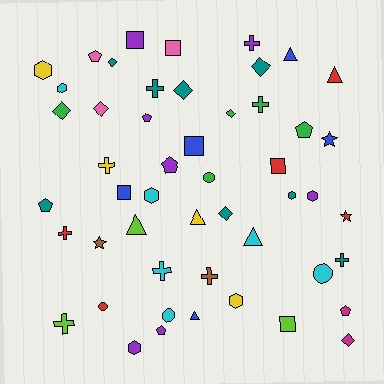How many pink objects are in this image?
There are 3 pink objects.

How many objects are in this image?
There are 50 objects.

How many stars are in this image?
There are 3 stars.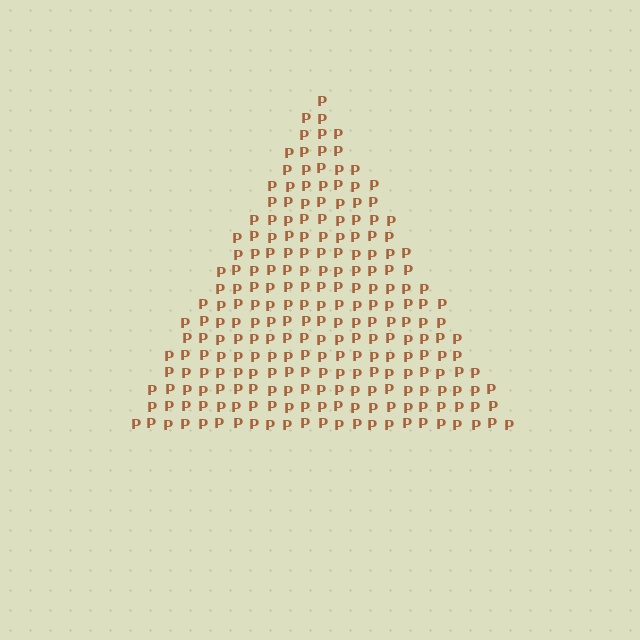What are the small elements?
The small elements are letter P's.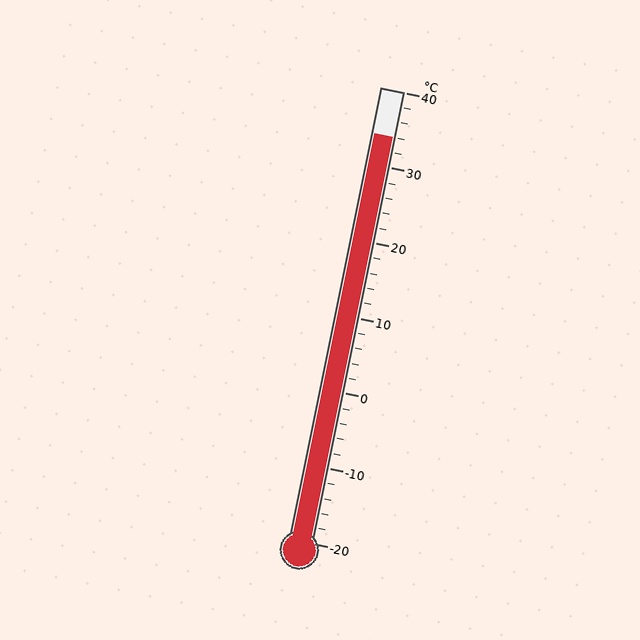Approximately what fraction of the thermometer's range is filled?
The thermometer is filled to approximately 90% of its range.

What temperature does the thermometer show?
The thermometer shows approximately 34°C.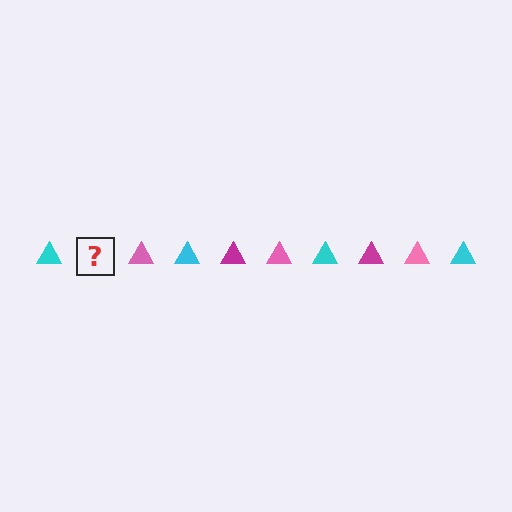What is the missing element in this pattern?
The missing element is a magenta triangle.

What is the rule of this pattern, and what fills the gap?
The rule is that the pattern cycles through cyan, magenta, pink triangles. The gap should be filled with a magenta triangle.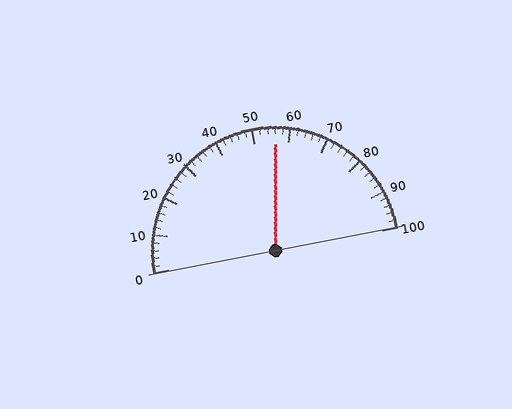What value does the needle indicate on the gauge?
The needle indicates approximately 56.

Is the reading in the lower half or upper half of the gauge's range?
The reading is in the upper half of the range (0 to 100).